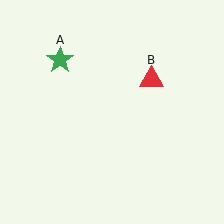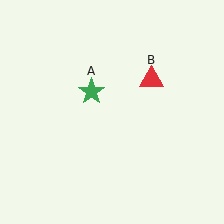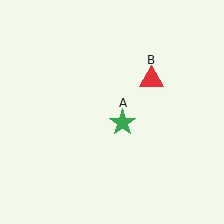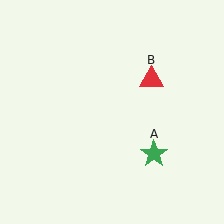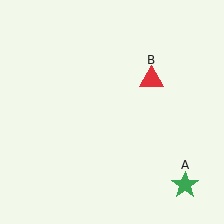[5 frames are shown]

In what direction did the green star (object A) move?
The green star (object A) moved down and to the right.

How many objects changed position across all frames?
1 object changed position: green star (object A).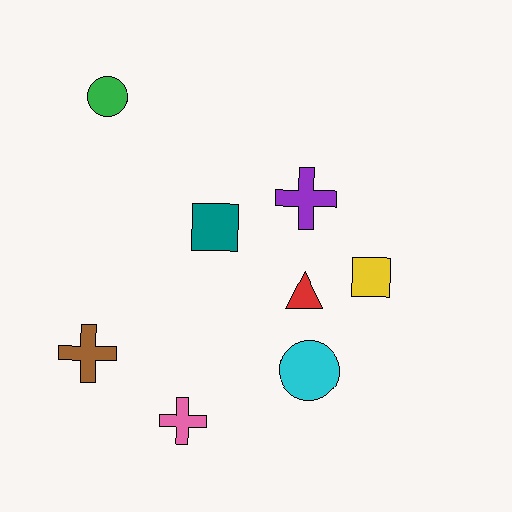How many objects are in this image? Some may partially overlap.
There are 8 objects.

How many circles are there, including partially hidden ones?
There are 2 circles.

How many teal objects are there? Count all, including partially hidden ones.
There is 1 teal object.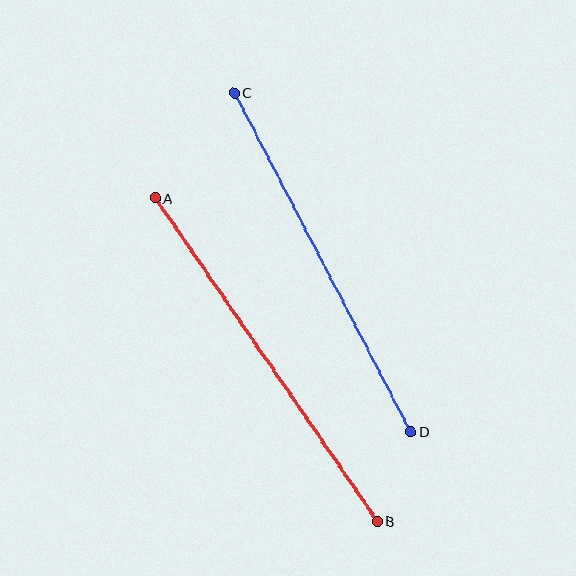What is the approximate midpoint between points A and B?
The midpoint is at approximately (266, 360) pixels.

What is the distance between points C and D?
The distance is approximately 382 pixels.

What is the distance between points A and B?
The distance is approximately 392 pixels.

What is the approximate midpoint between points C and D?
The midpoint is at approximately (323, 262) pixels.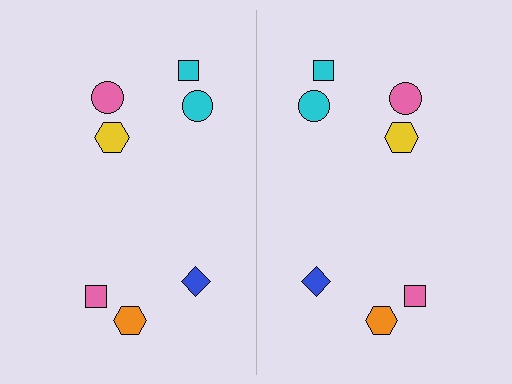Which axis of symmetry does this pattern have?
The pattern has a vertical axis of symmetry running through the center of the image.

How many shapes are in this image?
There are 14 shapes in this image.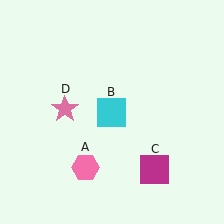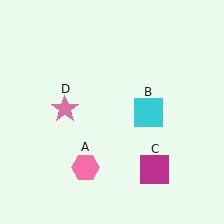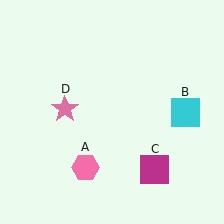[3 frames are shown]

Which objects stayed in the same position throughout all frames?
Pink hexagon (object A) and magenta square (object C) and pink star (object D) remained stationary.